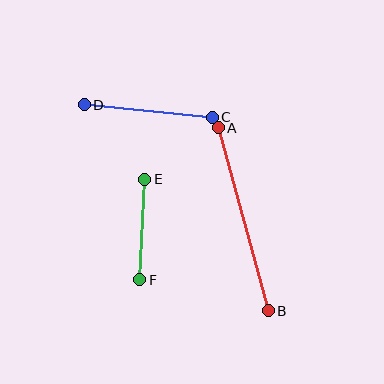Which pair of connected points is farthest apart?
Points A and B are farthest apart.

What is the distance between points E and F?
The distance is approximately 100 pixels.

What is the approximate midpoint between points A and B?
The midpoint is at approximately (243, 219) pixels.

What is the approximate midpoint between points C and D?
The midpoint is at approximately (148, 111) pixels.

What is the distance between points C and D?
The distance is approximately 128 pixels.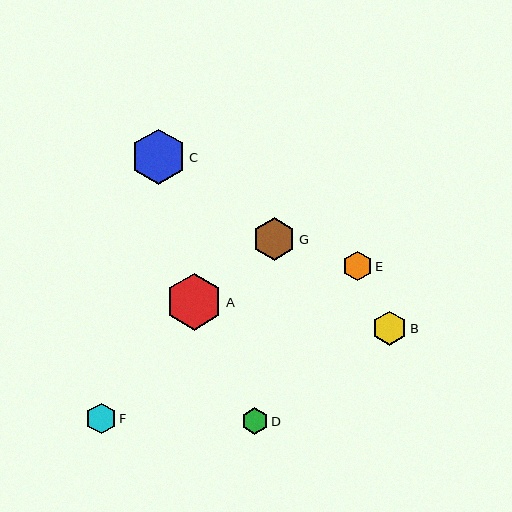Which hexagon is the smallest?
Hexagon D is the smallest with a size of approximately 27 pixels.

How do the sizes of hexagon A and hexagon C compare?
Hexagon A and hexagon C are approximately the same size.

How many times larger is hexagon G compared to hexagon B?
Hexagon G is approximately 1.3 times the size of hexagon B.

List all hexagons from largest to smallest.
From largest to smallest: A, C, G, B, F, E, D.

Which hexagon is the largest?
Hexagon A is the largest with a size of approximately 57 pixels.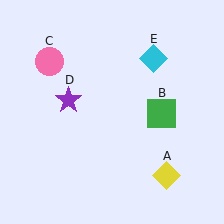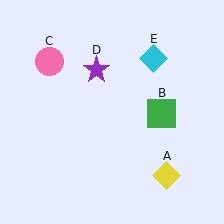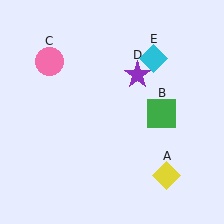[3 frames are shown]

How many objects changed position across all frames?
1 object changed position: purple star (object D).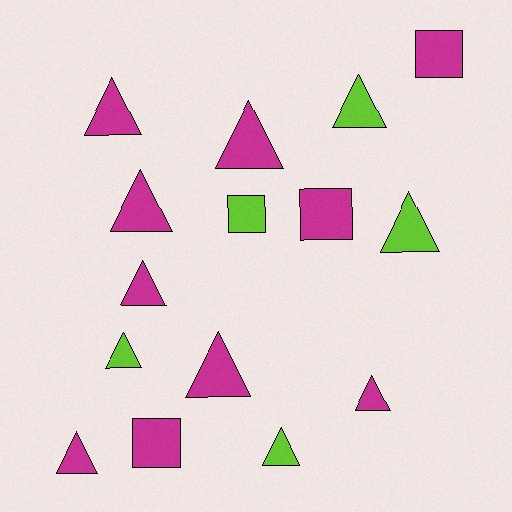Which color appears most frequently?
Magenta, with 10 objects.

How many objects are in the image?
There are 15 objects.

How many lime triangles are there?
There are 4 lime triangles.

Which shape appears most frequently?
Triangle, with 11 objects.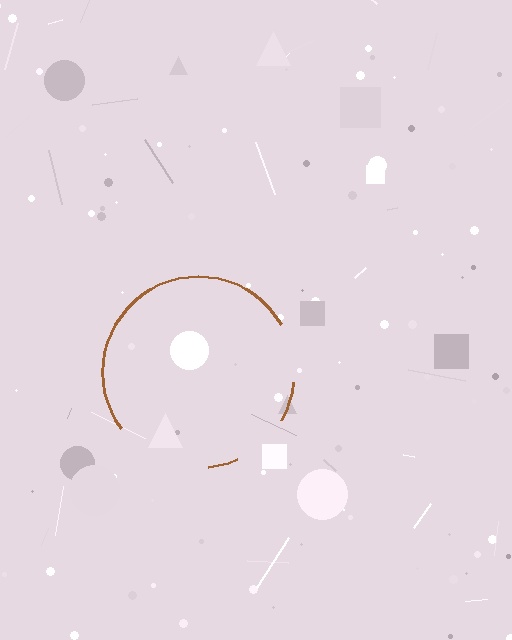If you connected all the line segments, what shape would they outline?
They would outline a circle.